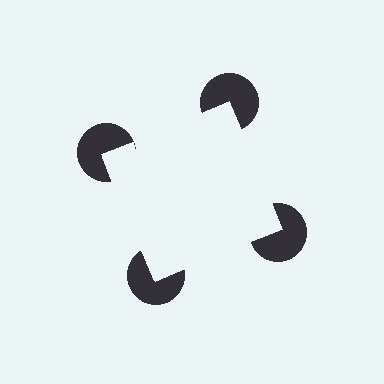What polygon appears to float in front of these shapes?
An illusory square — its edges are inferred from the aligned wedge cuts in the pac-man discs, not physically drawn.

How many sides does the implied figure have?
4 sides.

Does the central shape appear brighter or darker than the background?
It typically appears slightly brighter than the background, even though no actual brightness change is drawn.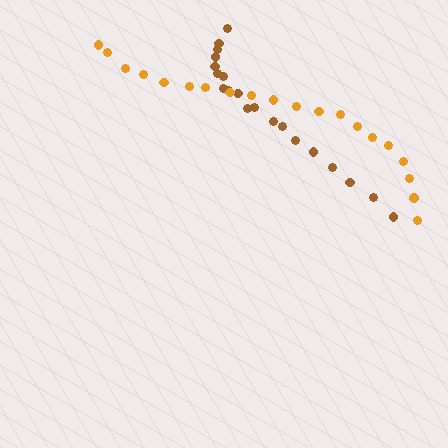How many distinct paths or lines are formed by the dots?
There are 2 distinct paths.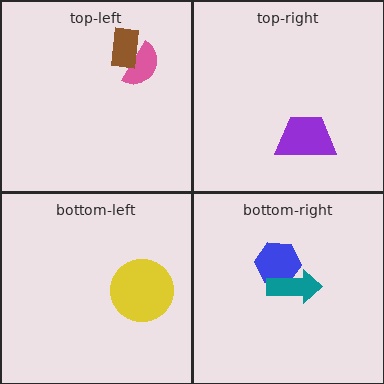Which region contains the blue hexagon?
The bottom-right region.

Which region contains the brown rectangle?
The top-left region.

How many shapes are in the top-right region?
1.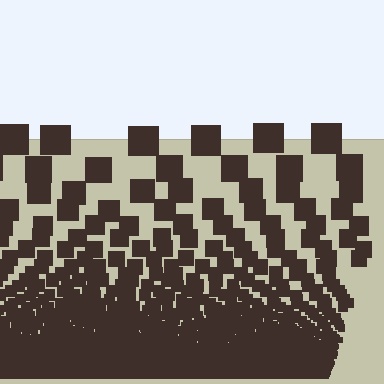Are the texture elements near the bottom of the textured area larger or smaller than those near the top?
Smaller. The gradient is inverted — elements near the bottom are smaller and denser.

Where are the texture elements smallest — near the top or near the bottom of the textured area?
Near the bottom.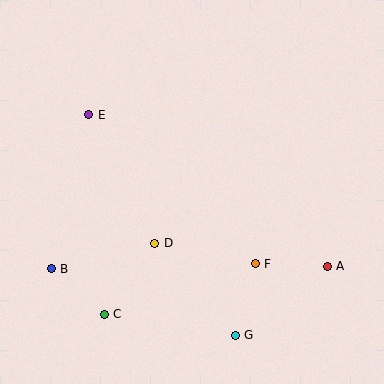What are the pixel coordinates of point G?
Point G is at (235, 335).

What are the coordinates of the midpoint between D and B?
The midpoint between D and B is at (103, 256).